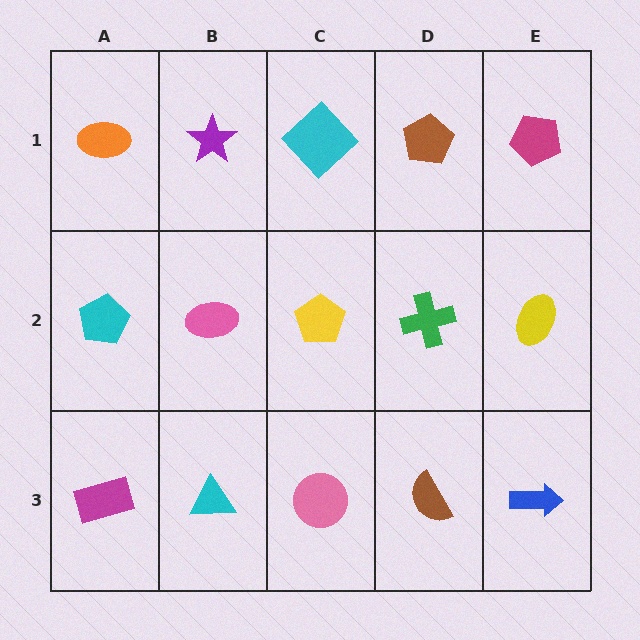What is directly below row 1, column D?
A green cross.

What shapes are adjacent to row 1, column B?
A pink ellipse (row 2, column B), an orange ellipse (row 1, column A), a cyan diamond (row 1, column C).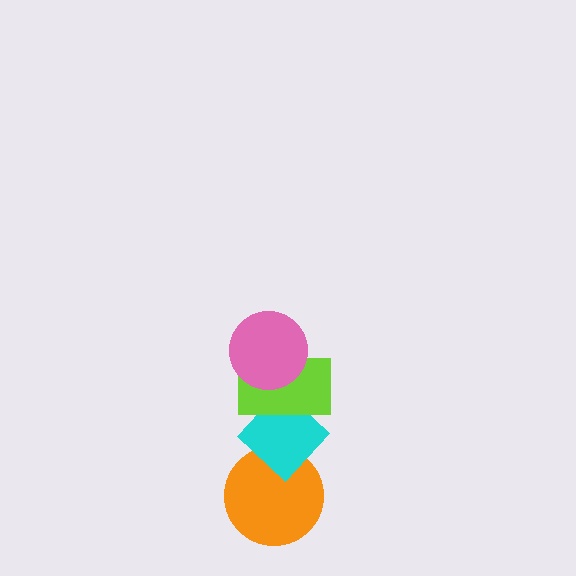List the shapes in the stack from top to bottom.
From top to bottom: the pink circle, the lime rectangle, the cyan diamond, the orange circle.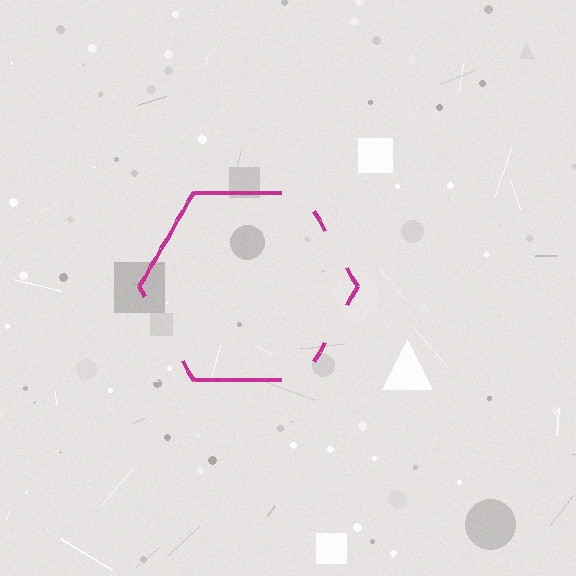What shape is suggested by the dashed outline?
The dashed outline suggests a hexagon.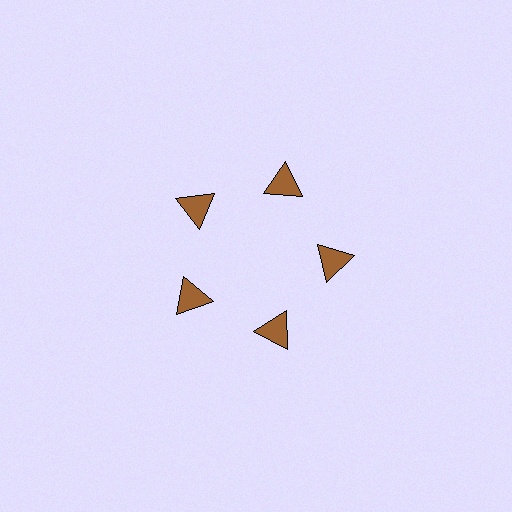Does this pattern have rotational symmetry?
Yes, this pattern has 5-fold rotational symmetry. It looks the same after rotating 72 degrees around the center.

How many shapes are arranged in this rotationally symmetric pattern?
There are 5 shapes, arranged in 5 groups of 1.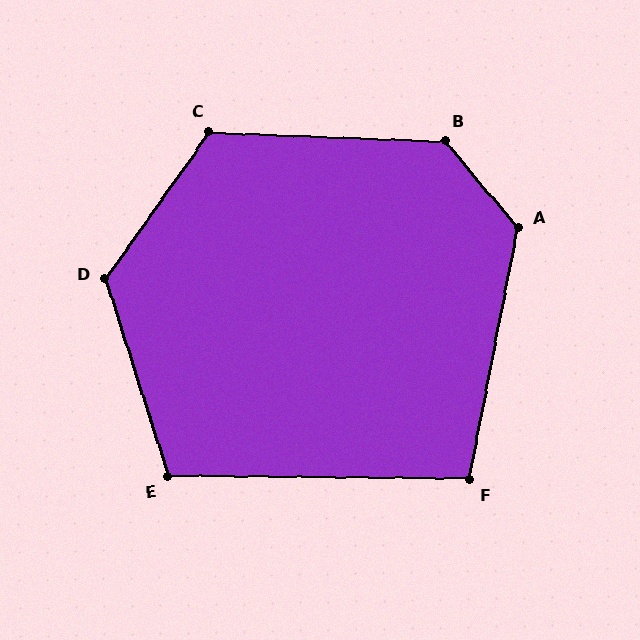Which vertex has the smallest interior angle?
F, at approximately 100 degrees.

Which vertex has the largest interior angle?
B, at approximately 132 degrees.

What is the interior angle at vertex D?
Approximately 127 degrees (obtuse).